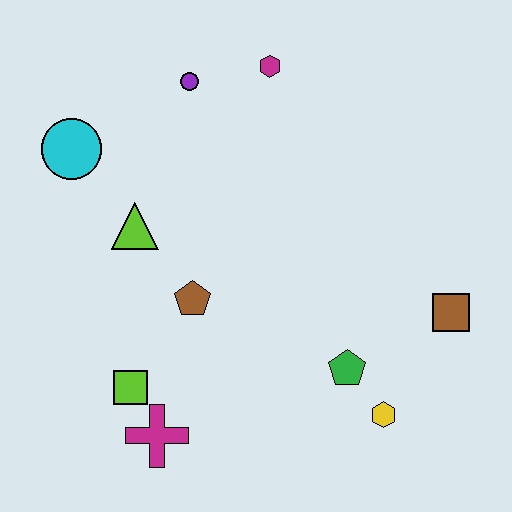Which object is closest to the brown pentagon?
The lime triangle is closest to the brown pentagon.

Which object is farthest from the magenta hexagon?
The magenta cross is farthest from the magenta hexagon.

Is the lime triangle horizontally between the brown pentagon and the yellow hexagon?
No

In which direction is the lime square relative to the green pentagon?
The lime square is to the left of the green pentagon.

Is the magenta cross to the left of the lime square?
No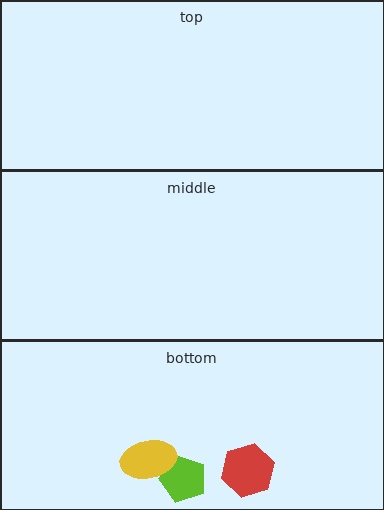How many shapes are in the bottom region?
3.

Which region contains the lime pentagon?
The bottom region.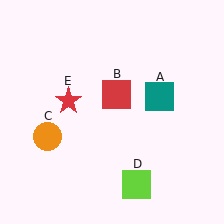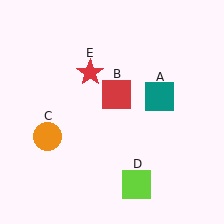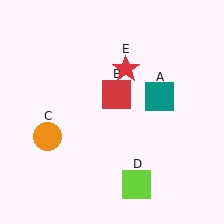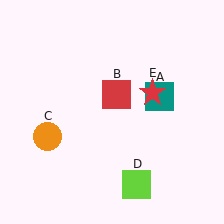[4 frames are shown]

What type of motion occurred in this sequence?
The red star (object E) rotated clockwise around the center of the scene.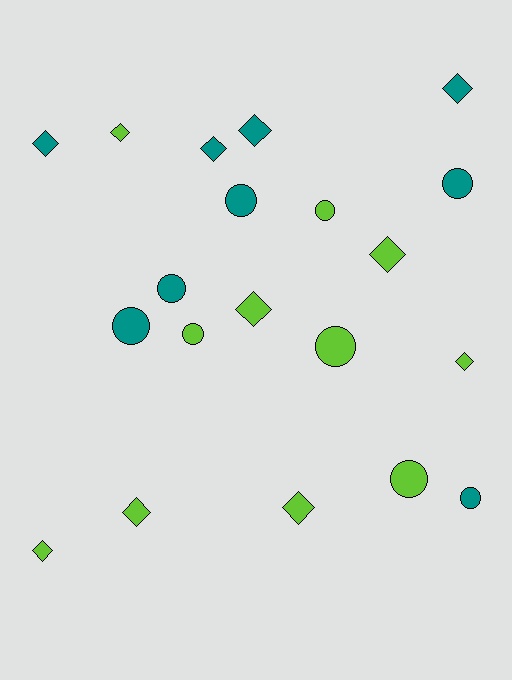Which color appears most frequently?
Lime, with 11 objects.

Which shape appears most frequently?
Diamond, with 11 objects.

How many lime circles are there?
There are 4 lime circles.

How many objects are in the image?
There are 20 objects.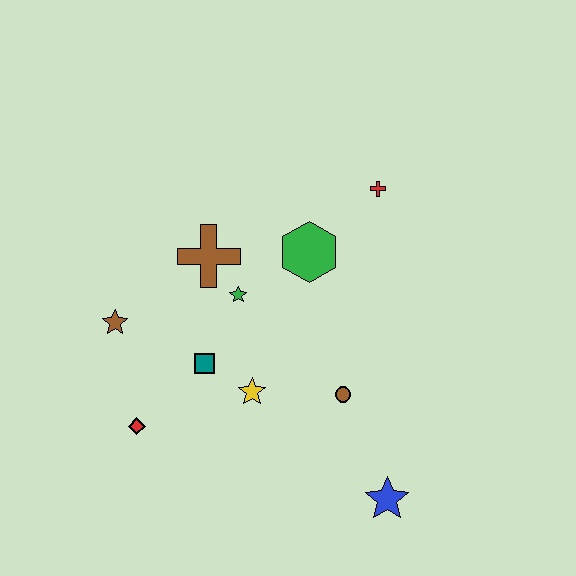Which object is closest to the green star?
The brown cross is closest to the green star.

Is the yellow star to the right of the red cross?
No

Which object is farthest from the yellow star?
The red cross is farthest from the yellow star.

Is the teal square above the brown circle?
Yes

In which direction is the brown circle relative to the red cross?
The brown circle is below the red cross.